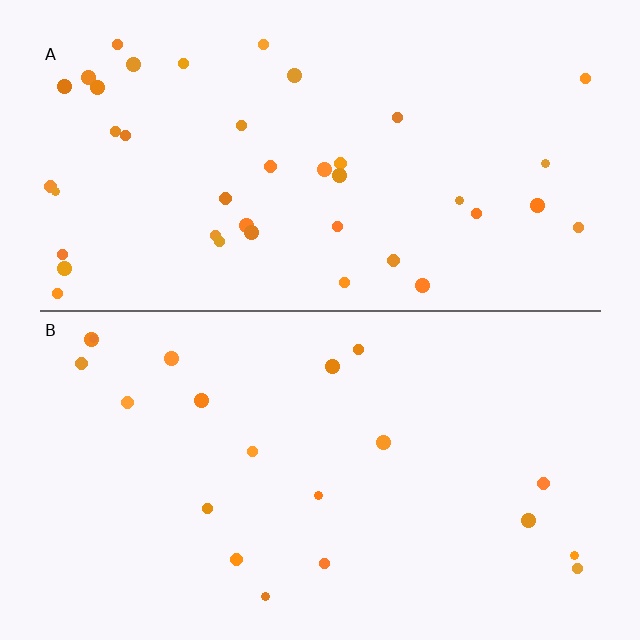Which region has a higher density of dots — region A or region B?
A (the top).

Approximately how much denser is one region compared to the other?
Approximately 2.0× — region A over region B.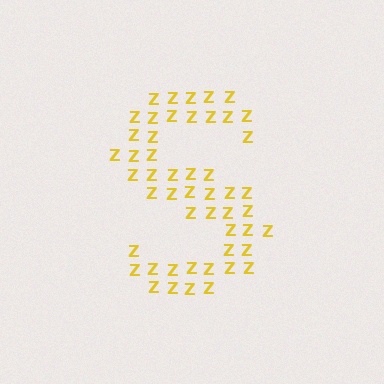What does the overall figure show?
The overall figure shows the letter S.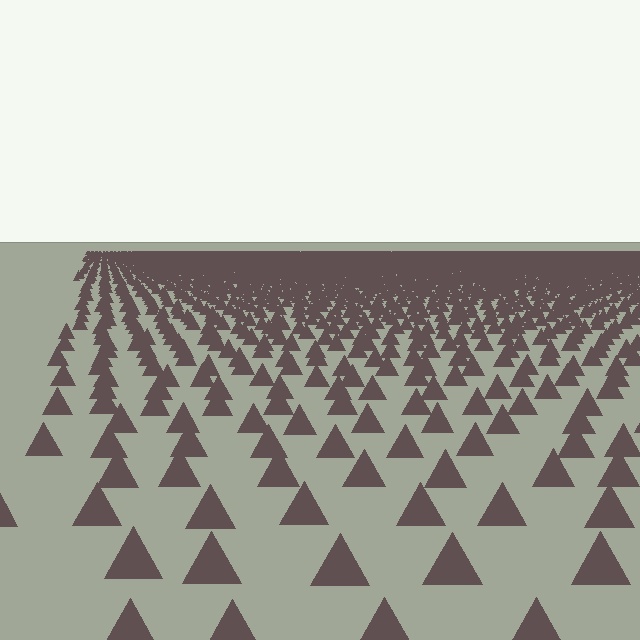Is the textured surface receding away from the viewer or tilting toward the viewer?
The surface is receding away from the viewer. Texture elements get smaller and denser toward the top.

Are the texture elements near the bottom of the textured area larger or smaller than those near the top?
Larger. Near the bottom, elements are closer to the viewer and appear at a bigger on-screen size.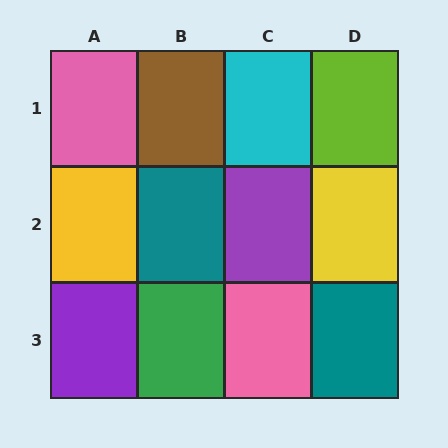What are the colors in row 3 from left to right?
Purple, green, pink, teal.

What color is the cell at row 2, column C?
Purple.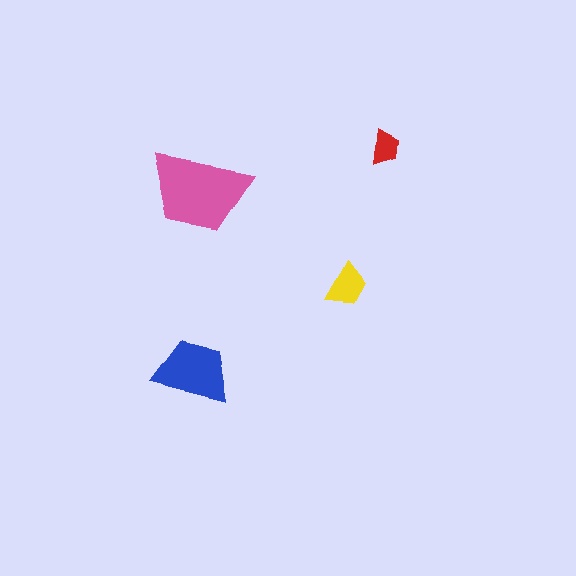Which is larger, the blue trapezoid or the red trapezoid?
The blue one.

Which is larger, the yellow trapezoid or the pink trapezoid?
The pink one.